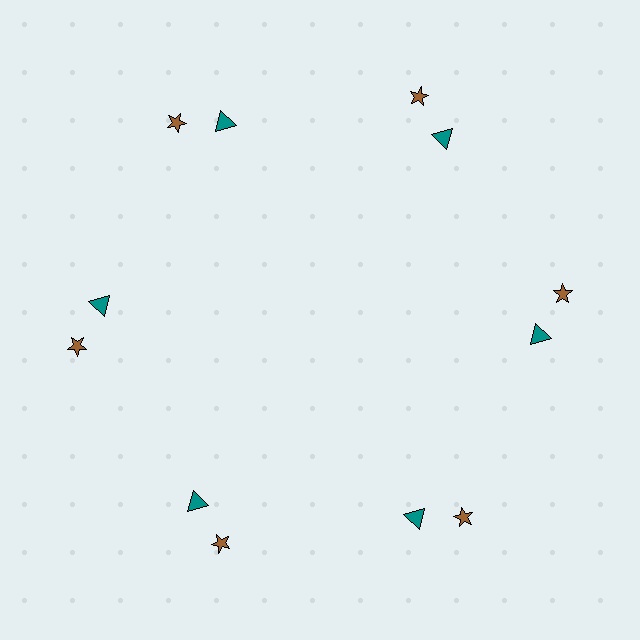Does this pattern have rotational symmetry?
Yes, this pattern has 6-fold rotational symmetry. It looks the same after rotating 60 degrees around the center.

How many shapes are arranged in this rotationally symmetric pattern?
There are 12 shapes, arranged in 6 groups of 2.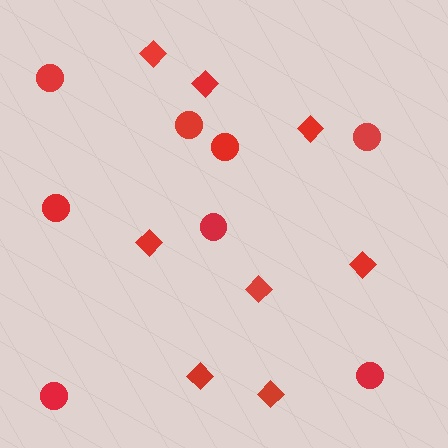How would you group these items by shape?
There are 2 groups: one group of circles (8) and one group of diamonds (8).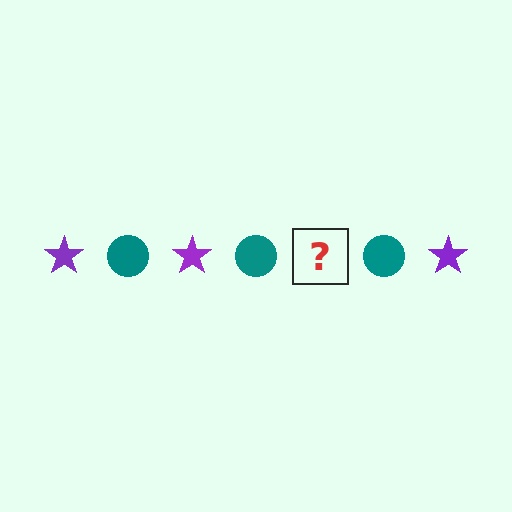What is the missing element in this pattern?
The missing element is a purple star.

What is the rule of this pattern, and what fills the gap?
The rule is that the pattern alternates between purple star and teal circle. The gap should be filled with a purple star.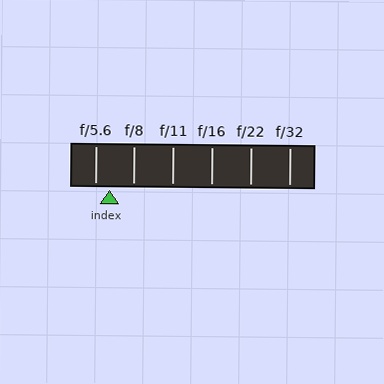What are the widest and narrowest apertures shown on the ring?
The widest aperture shown is f/5.6 and the narrowest is f/32.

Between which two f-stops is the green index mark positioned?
The index mark is between f/5.6 and f/8.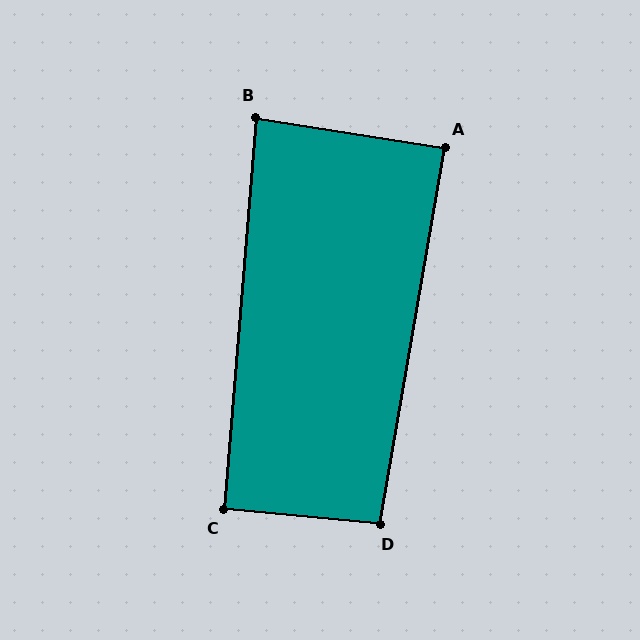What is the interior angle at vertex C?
Approximately 91 degrees (approximately right).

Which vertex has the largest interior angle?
D, at approximately 95 degrees.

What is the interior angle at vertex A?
Approximately 89 degrees (approximately right).